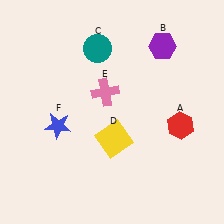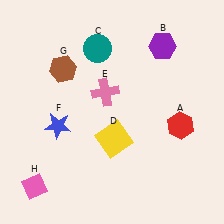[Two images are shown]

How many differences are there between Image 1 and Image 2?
There are 2 differences between the two images.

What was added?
A brown hexagon (G), a pink diamond (H) were added in Image 2.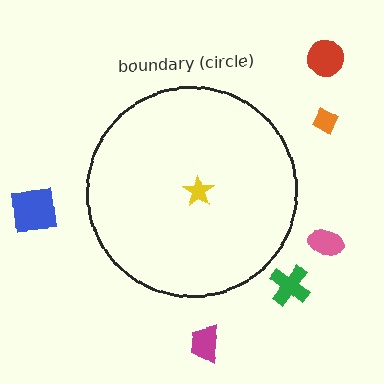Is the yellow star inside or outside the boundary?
Inside.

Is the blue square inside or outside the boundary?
Outside.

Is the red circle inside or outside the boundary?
Outside.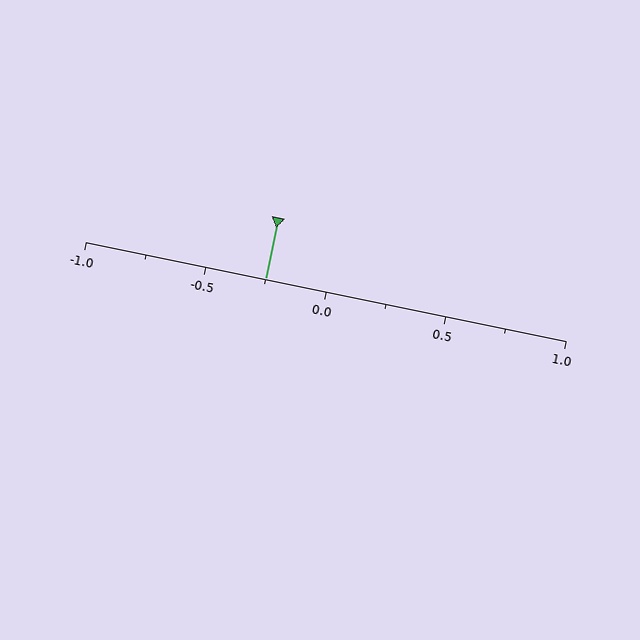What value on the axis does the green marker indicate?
The marker indicates approximately -0.25.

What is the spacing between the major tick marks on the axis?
The major ticks are spaced 0.5 apart.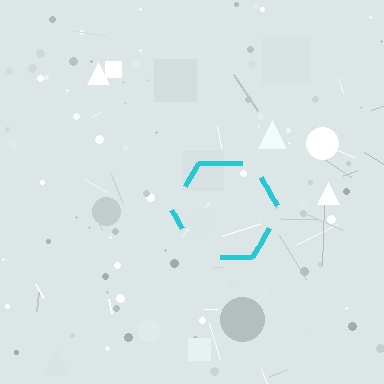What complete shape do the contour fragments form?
The contour fragments form a hexagon.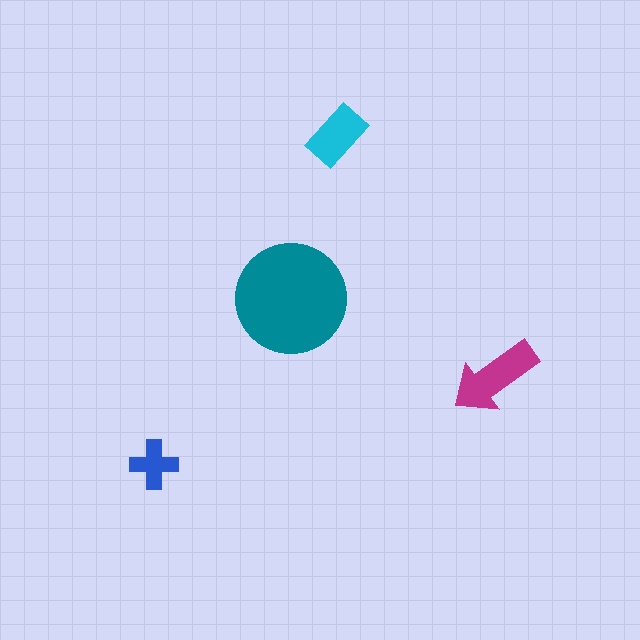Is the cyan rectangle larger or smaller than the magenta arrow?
Smaller.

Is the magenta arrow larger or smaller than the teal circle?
Smaller.